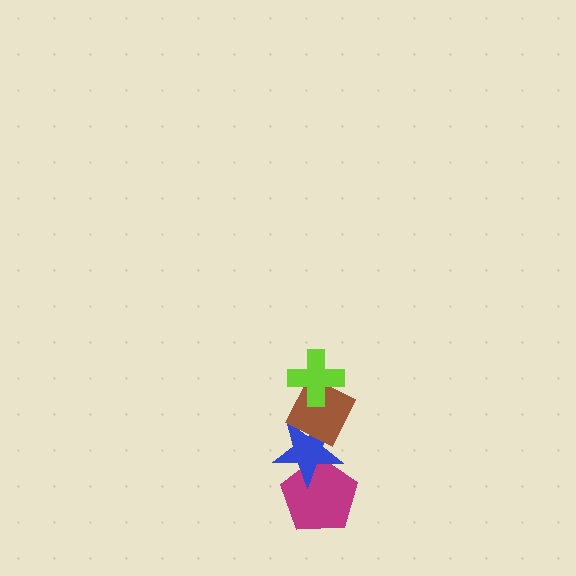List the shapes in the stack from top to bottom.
From top to bottom: the lime cross, the brown diamond, the blue star, the magenta pentagon.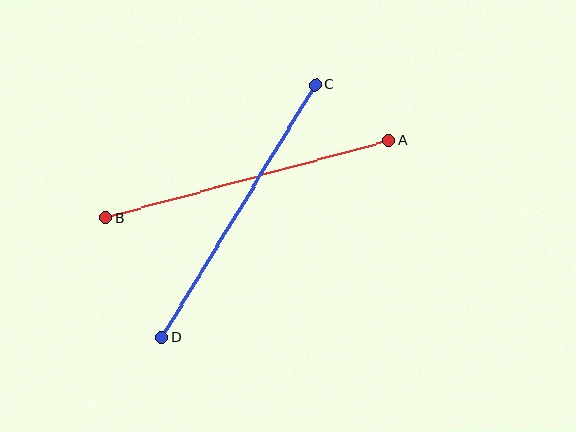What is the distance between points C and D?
The distance is approximately 295 pixels.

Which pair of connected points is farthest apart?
Points C and D are farthest apart.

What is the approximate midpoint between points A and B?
The midpoint is at approximately (247, 179) pixels.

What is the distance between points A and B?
The distance is approximately 294 pixels.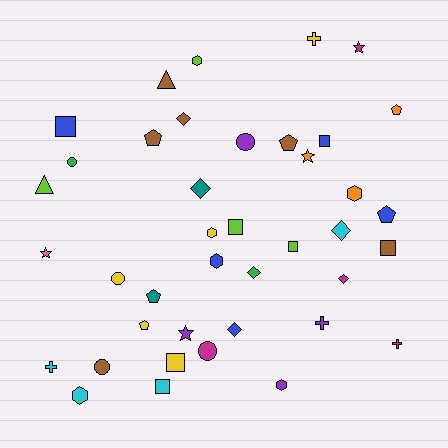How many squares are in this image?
There are 7 squares.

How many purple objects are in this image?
There are 4 purple objects.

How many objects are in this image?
There are 40 objects.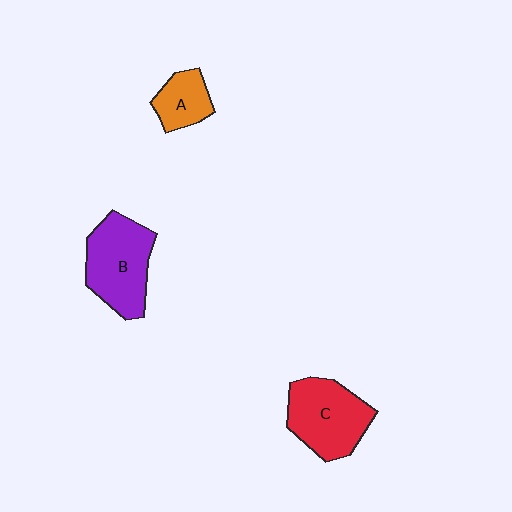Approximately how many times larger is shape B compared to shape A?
Approximately 2.1 times.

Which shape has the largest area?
Shape B (purple).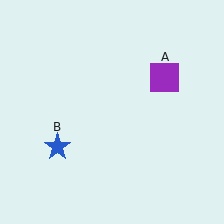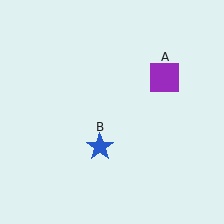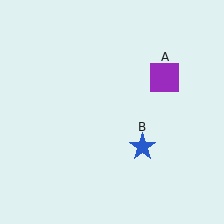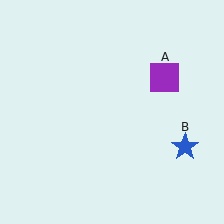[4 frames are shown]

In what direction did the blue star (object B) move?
The blue star (object B) moved right.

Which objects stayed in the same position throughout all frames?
Purple square (object A) remained stationary.